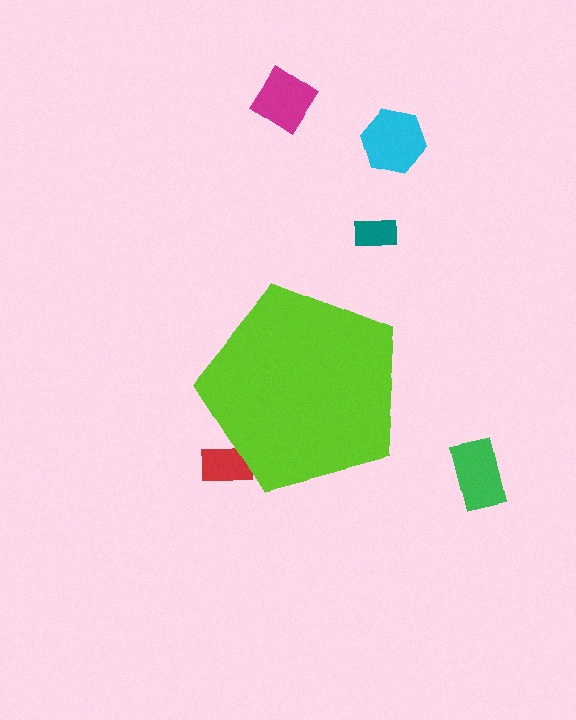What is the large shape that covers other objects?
A lime pentagon.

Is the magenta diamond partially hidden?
No, the magenta diamond is fully visible.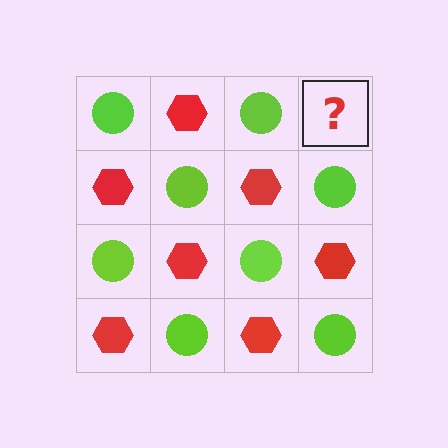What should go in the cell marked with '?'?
The missing cell should contain a red hexagon.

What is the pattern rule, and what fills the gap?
The rule is that it alternates lime circle and red hexagon in a checkerboard pattern. The gap should be filled with a red hexagon.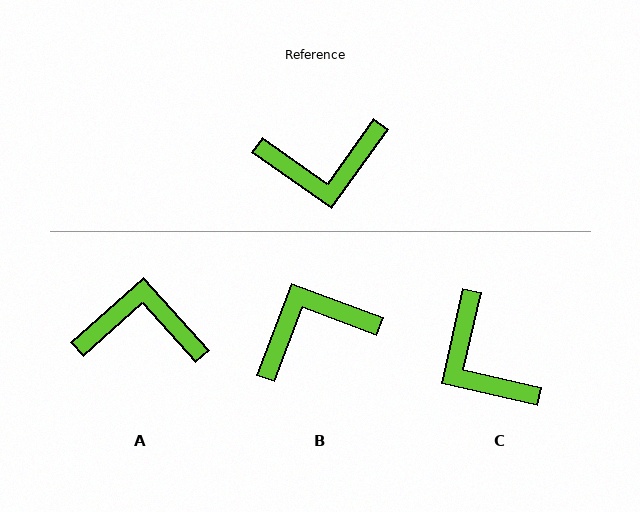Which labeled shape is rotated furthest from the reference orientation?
A, about 167 degrees away.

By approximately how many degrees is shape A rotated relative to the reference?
Approximately 167 degrees counter-clockwise.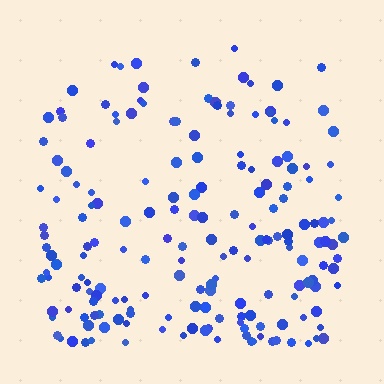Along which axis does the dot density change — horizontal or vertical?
Vertical.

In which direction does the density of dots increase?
From top to bottom, with the bottom side densest.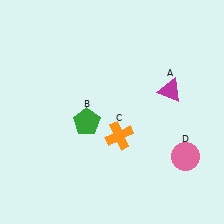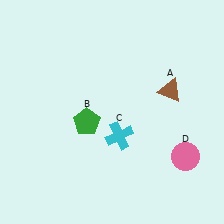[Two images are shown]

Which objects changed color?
A changed from magenta to brown. C changed from orange to cyan.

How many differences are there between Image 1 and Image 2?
There are 2 differences between the two images.